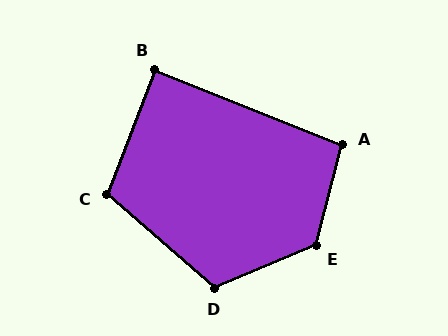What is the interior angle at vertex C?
Approximately 110 degrees (obtuse).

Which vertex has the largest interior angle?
E, at approximately 127 degrees.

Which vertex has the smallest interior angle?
B, at approximately 89 degrees.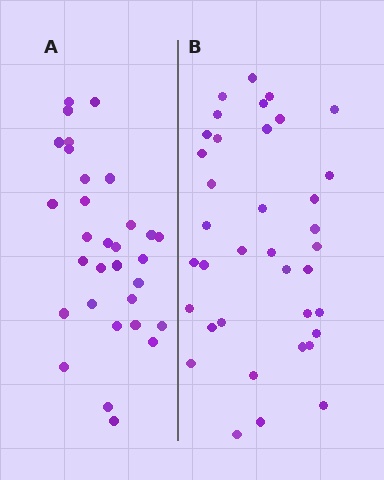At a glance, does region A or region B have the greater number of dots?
Region B (the right region) has more dots.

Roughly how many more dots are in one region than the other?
Region B has about 6 more dots than region A.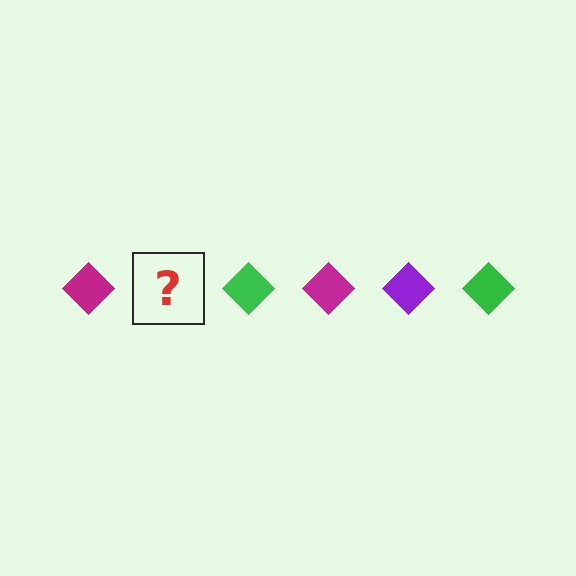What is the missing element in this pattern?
The missing element is a purple diamond.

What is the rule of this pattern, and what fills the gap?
The rule is that the pattern cycles through magenta, purple, green diamonds. The gap should be filled with a purple diamond.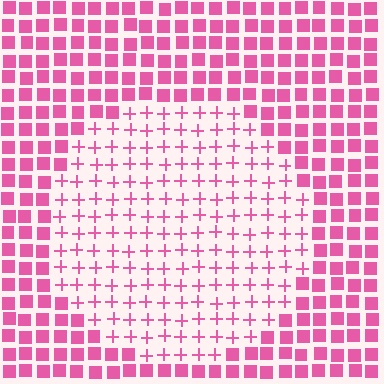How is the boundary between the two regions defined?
The boundary is defined by a change in element shape: plus signs inside vs. squares outside. All elements share the same color and spacing.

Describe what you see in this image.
The image is filled with small pink elements arranged in a uniform grid. A circle-shaped region contains plus signs, while the surrounding area contains squares. The boundary is defined purely by the change in element shape.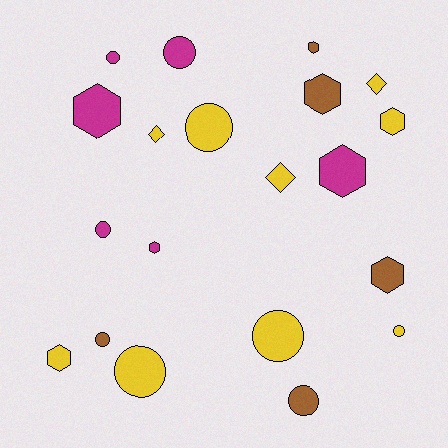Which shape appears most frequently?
Circle, with 9 objects.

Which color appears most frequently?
Yellow, with 9 objects.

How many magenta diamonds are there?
There are no magenta diamonds.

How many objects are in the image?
There are 20 objects.